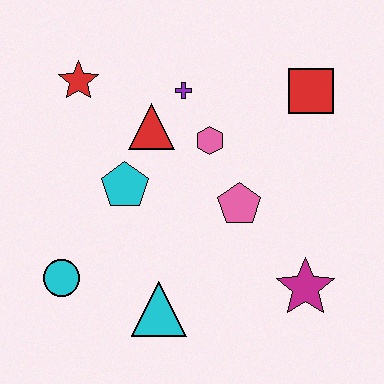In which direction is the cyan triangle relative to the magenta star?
The cyan triangle is to the left of the magenta star.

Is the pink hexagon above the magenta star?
Yes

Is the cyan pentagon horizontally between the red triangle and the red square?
No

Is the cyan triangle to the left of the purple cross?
Yes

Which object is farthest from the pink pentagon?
The red star is farthest from the pink pentagon.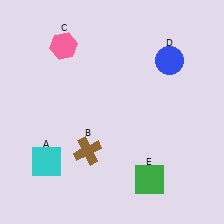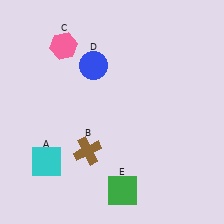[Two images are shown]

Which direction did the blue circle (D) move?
The blue circle (D) moved left.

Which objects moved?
The objects that moved are: the blue circle (D), the green square (E).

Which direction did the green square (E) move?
The green square (E) moved left.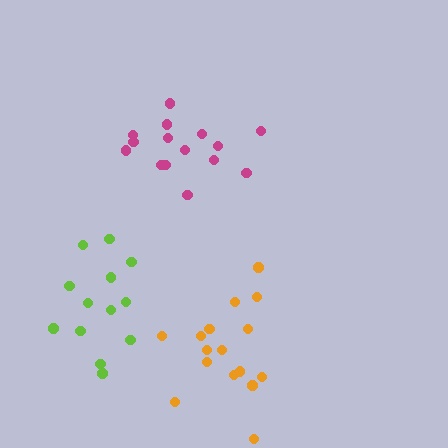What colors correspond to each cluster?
The clusters are colored: magenta, lime, orange.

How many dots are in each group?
Group 1: 15 dots, Group 2: 13 dots, Group 3: 16 dots (44 total).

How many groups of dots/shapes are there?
There are 3 groups.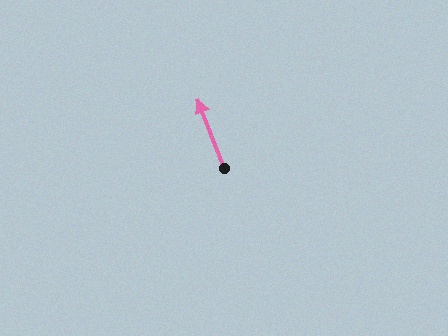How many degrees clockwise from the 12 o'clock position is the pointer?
Approximately 339 degrees.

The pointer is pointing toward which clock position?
Roughly 11 o'clock.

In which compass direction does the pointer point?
North.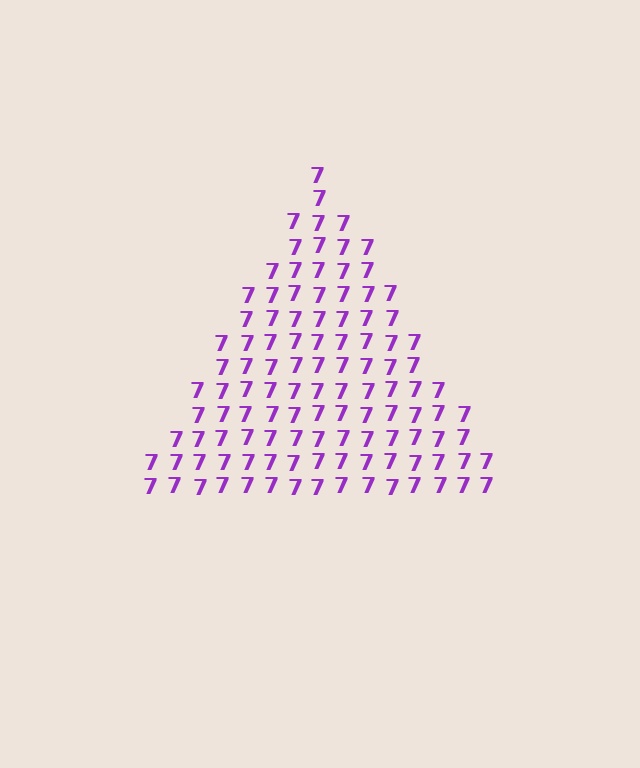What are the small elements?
The small elements are digit 7's.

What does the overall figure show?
The overall figure shows a triangle.